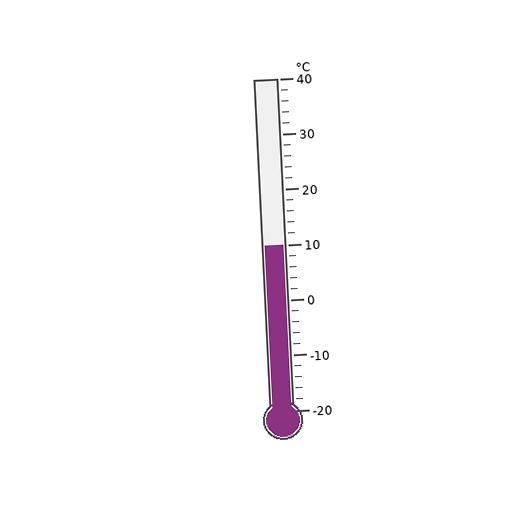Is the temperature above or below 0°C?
The temperature is above 0°C.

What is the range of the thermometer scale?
The thermometer scale ranges from -20°C to 40°C.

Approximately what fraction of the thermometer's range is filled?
The thermometer is filled to approximately 50% of its range.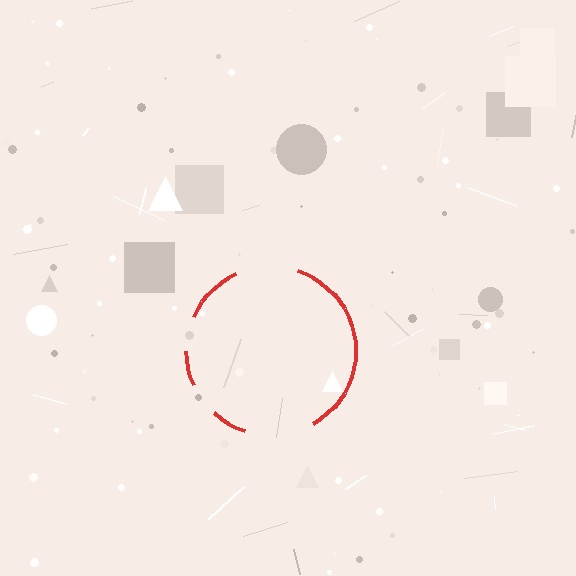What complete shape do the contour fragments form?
The contour fragments form a circle.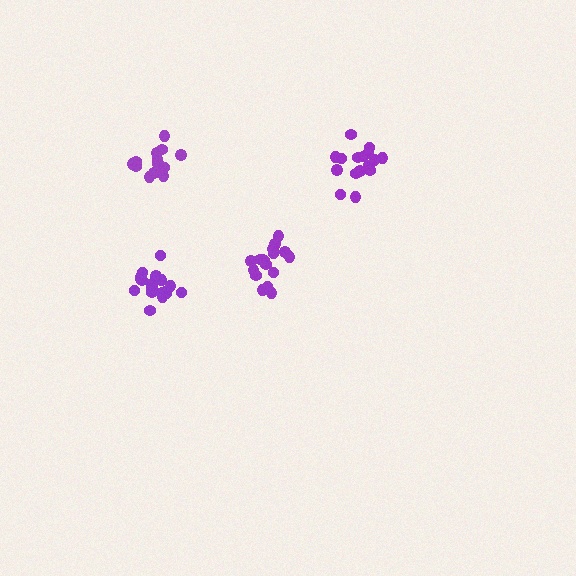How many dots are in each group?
Group 1: 16 dots, Group 2: 18 dots, Group 3: 14 dots, Group 4: 17 dots (65 total).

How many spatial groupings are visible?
There are 4 spatial groupings.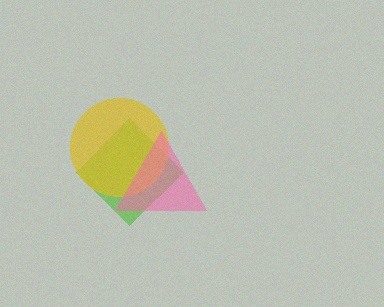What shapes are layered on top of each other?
The layered shapes are: a lime diamond, a yellow circle, a pink triangle.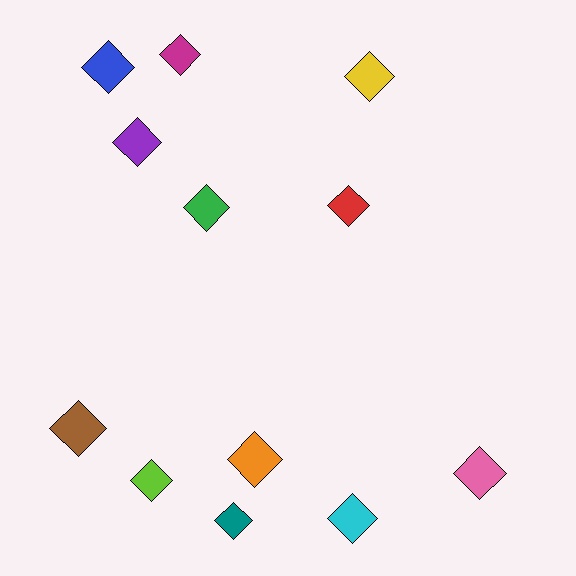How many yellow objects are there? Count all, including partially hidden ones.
There is 1 yellow object.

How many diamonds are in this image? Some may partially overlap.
There are 12 diamonds.